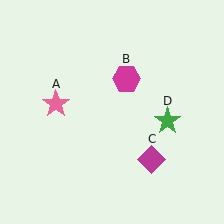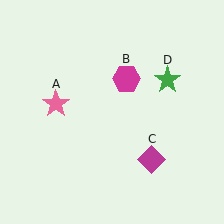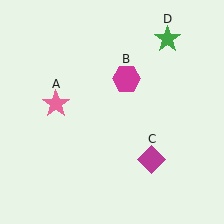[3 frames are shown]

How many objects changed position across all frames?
1 object changed position: green star (object D).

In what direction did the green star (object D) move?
The green star (object D) moved up.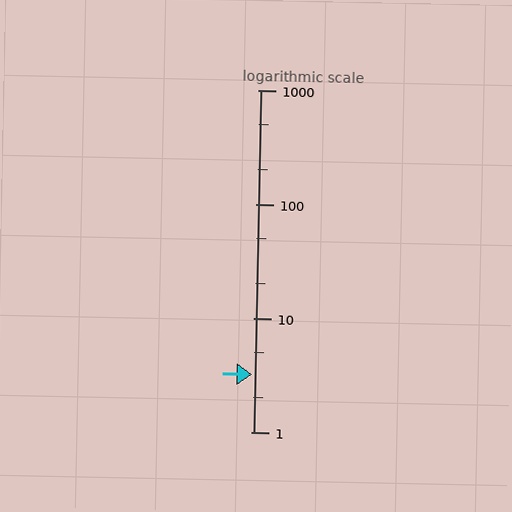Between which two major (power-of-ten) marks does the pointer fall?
The pointer is between 1 and 10.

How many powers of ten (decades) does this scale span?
The scale spans 3 decades, from 1 to 1000.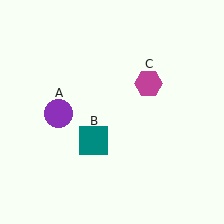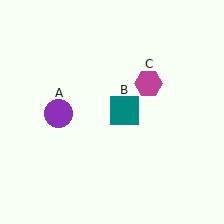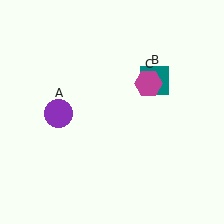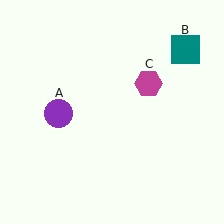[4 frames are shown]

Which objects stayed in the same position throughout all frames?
Purple circle (object A) and magenta hexagon (object C) remained stationary.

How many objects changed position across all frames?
1 object changed position: teal square (object B).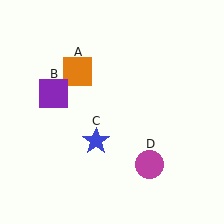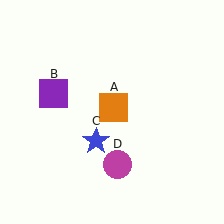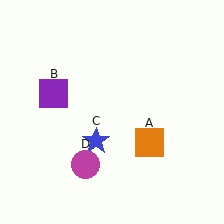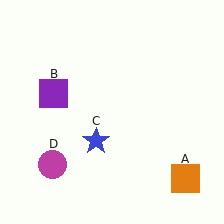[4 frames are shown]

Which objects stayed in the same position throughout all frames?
Purple square (object B) and blue star (object C) remained stationary.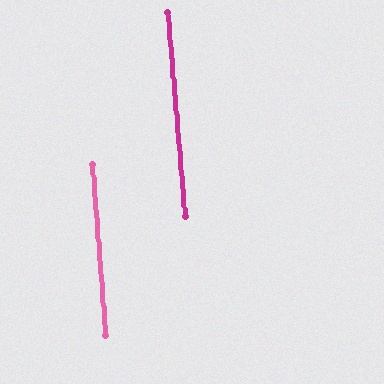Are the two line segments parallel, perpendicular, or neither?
Parallel — their directions differ by only 0.3°.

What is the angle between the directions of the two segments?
Approximately 0 degrees.